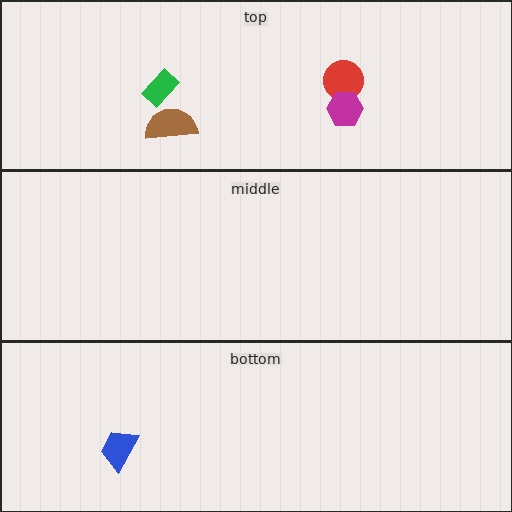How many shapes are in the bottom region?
1.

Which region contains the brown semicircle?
The top region.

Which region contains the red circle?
The top region.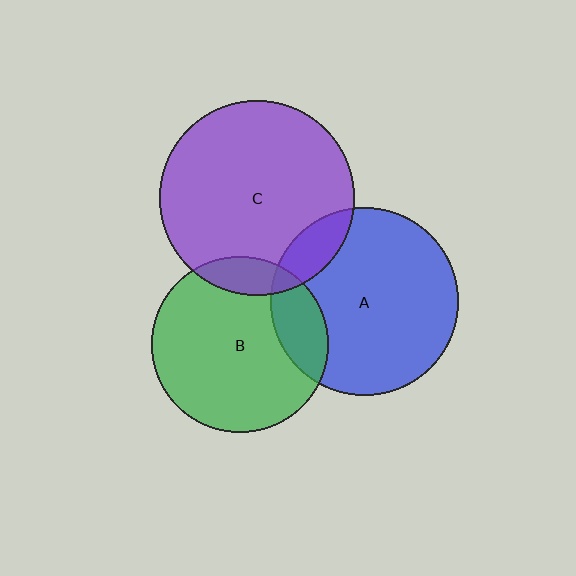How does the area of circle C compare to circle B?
Approximately 1.2 times.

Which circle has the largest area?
Circle C (purple).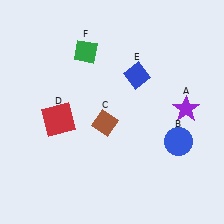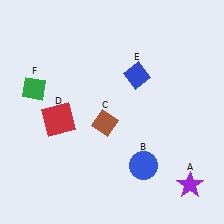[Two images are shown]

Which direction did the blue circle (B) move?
The blue circle (B) moved left.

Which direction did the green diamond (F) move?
The green diamond (F) moved left.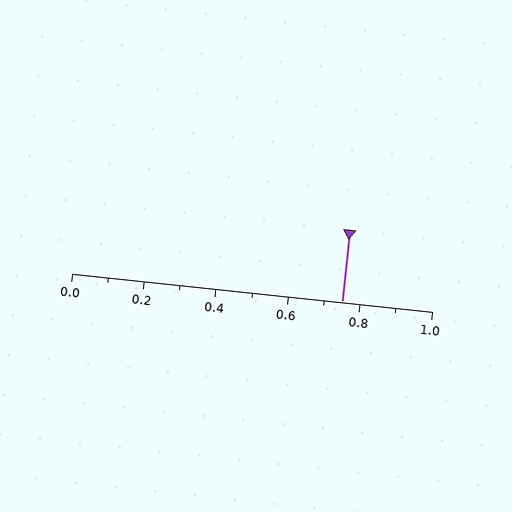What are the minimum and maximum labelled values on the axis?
The axis runs from 0.0 to 1.0.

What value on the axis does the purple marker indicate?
The marker indicates approximately 0.75.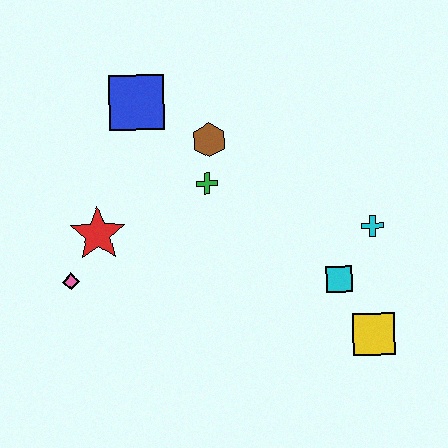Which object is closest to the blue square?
The brown hexagon is closest to the blue square.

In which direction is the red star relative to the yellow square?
The red star is to the left of the yellow square.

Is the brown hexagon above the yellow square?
Yes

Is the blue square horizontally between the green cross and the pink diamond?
Yes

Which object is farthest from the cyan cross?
The pink diamond is farthest from the cyan cross.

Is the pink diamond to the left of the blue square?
Yes